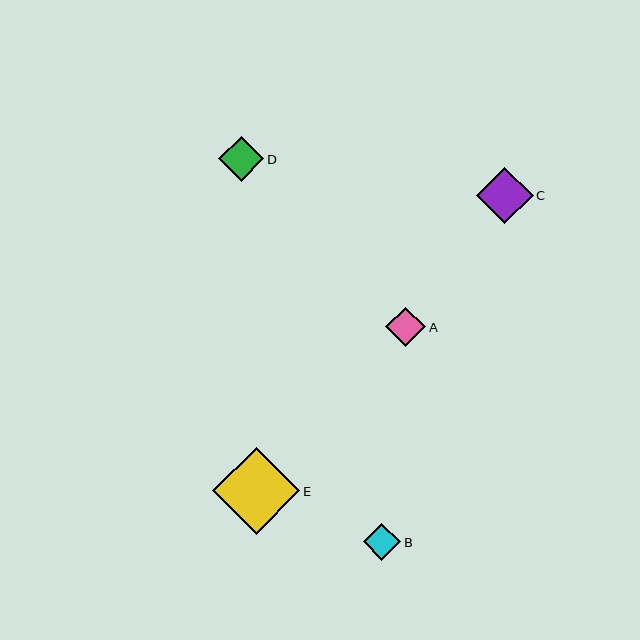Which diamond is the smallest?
Diamond B is the smallest with a size of approximately 37 pixels.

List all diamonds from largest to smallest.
From largest to smallest: E, C, D, A, B.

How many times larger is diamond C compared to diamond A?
Diamond C is approximately 1.4 times the size of diamond A.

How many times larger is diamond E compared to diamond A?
Diamond E is approximately 2.2 times the size of diamond A.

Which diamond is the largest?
Diamond E is the largest with a size of approximately 87 pixels.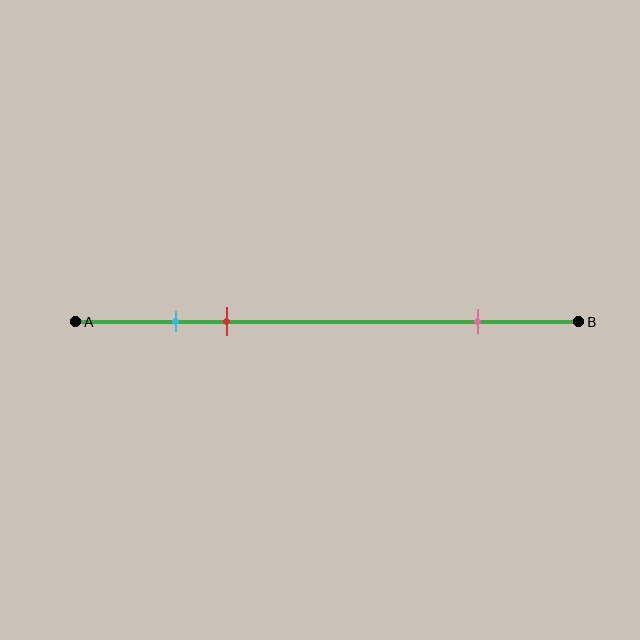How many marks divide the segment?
There are 3 marks dividing the segment.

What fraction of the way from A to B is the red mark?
The red mark is approximately 30% (0.3) of the way from A to B.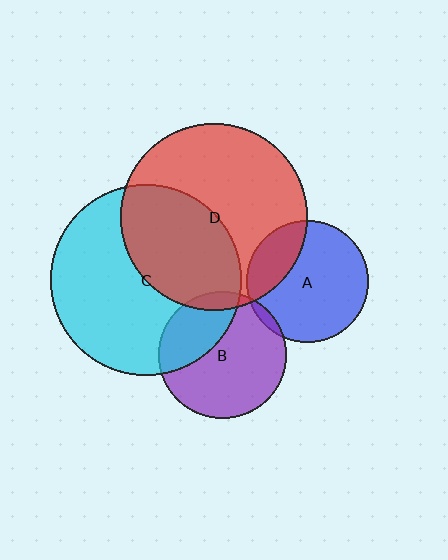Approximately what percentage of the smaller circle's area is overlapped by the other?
Approximately 5%.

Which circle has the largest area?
Circle C (cyan).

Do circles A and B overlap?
Yes.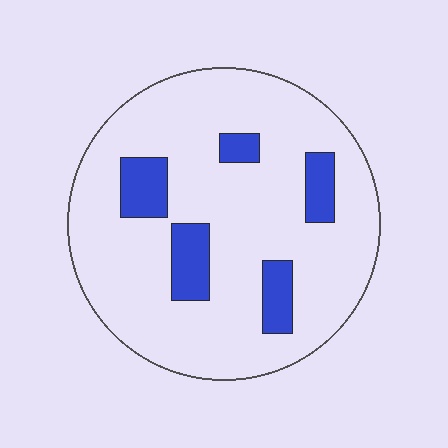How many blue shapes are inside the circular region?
5.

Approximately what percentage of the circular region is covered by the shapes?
Approximately 15%.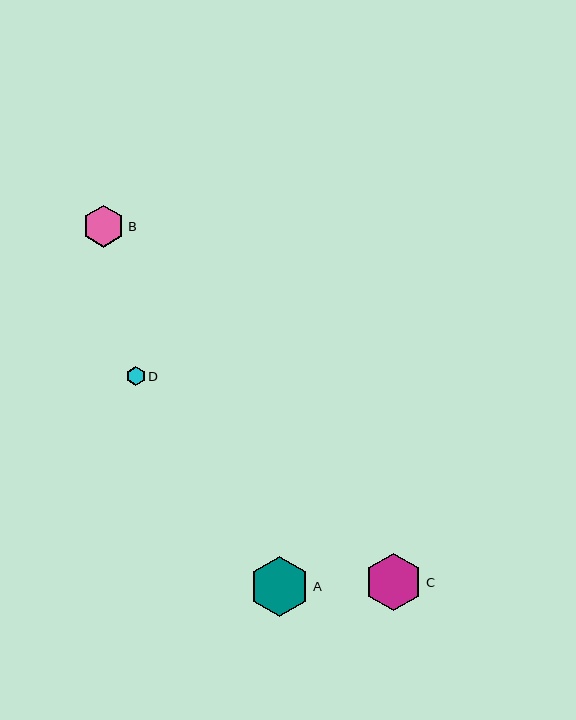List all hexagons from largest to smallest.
From largest to smallest: A, C, B, D.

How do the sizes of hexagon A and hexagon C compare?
Hexagon A and hexagon C are approximately the same size.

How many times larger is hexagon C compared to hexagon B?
Hexagon C is approximately 1.4 times the size of hexagon B.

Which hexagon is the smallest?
Hexagon D is the smallest with a size of approximately 19 pixels.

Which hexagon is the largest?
Hexagon A is the largest with a size of approximately 60 pixels.